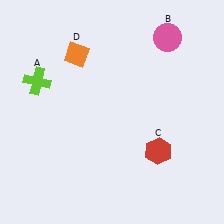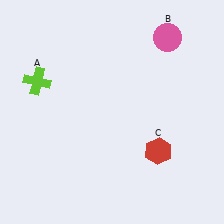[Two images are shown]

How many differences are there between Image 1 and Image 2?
There is 1 difference between the two images.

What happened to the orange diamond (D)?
The orange diamond (D) was removed in Image 2. It was in the top-left area of Image 1.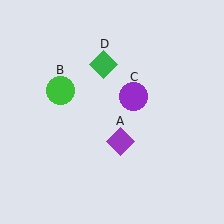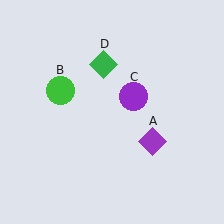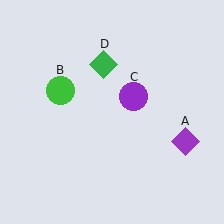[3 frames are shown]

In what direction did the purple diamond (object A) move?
The purple diamond (object A) moved right.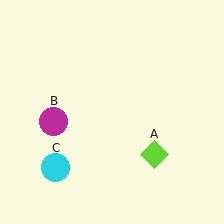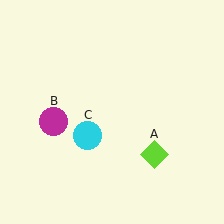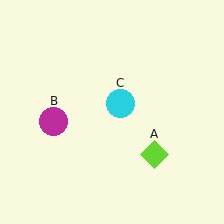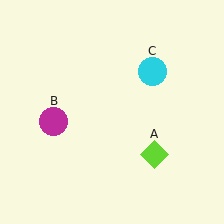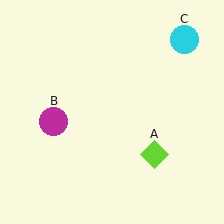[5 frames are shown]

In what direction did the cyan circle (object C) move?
The cyan circle (object C) moved up and to the right.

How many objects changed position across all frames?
1 object changed position: cyan circle (object C).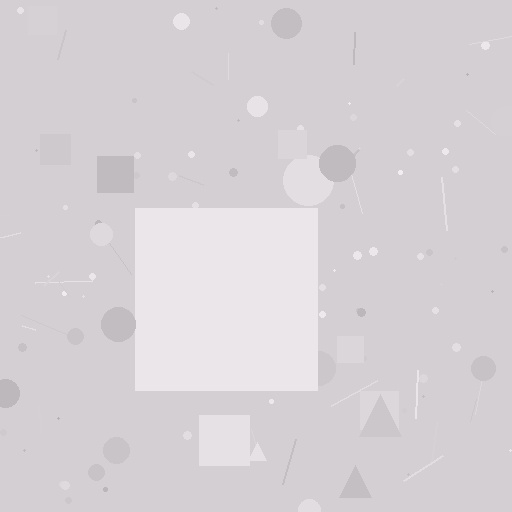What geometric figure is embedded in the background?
A square is embedded in the background.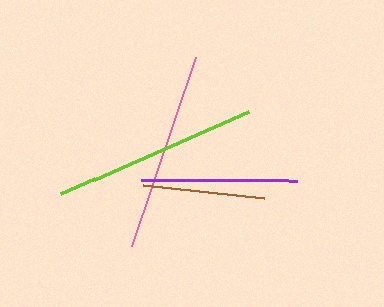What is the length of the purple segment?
The purple segment is approximately 156 pixels long.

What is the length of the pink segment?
The pink segment is approximately 200 pixels long.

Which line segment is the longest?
The lime line is the longest at approximately 206 pixels.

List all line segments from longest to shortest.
From longest to shortest: lime, pink, purple, brown.